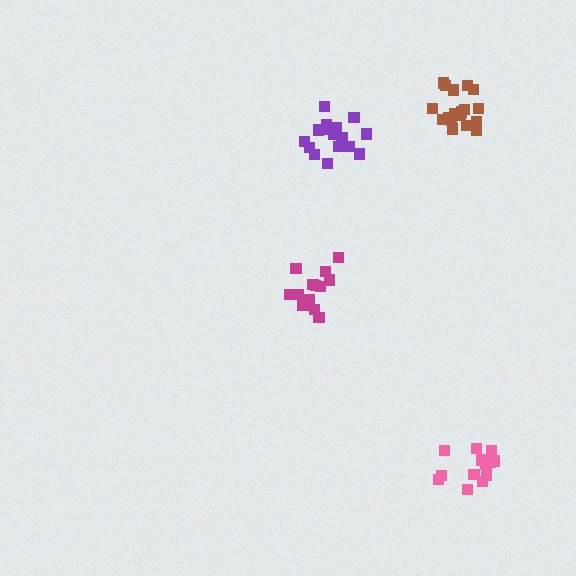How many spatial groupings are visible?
There are 4 spatial groupings.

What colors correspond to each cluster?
The clusters are colored: brown, magenta, pink, purple.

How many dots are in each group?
Group 1: 18 dots, Group 2: 16 dots, Group 3: 13 dots, Group 4: 16 dots (63 total).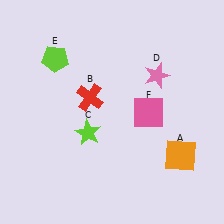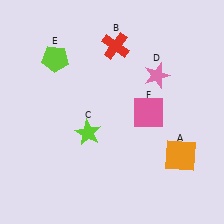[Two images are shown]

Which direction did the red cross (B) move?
The red cross (B) moved up.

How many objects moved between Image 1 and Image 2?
1 object moved between the two images.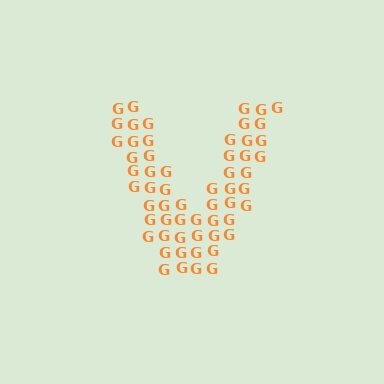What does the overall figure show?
The overall figure shows the letter V.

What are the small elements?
The small elements are letter G's.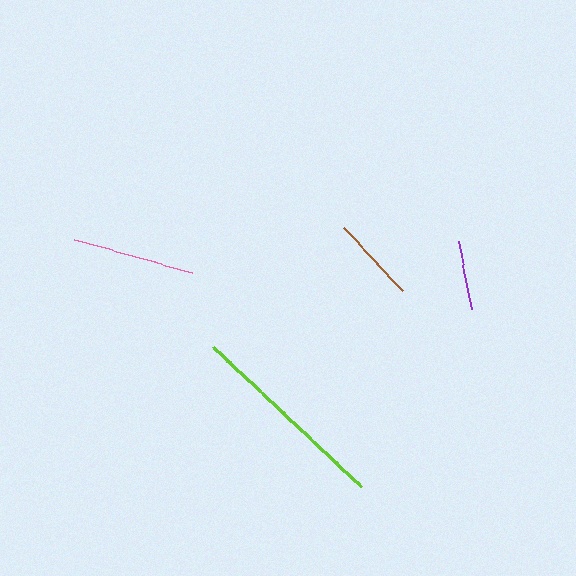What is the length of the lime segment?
The lime segment is approximately 204 pixels long.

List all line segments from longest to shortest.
From longest to shortest: lime, pink, brown, purple.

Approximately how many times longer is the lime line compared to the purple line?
The lime line is approximately 3.0 times the length of the purple line.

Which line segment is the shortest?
The purple line is the shortest at approximately 68 pixels.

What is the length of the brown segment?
The brown segment is approximately 87 pixels long.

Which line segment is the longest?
The lime line is the longest at approximately 204 pixels.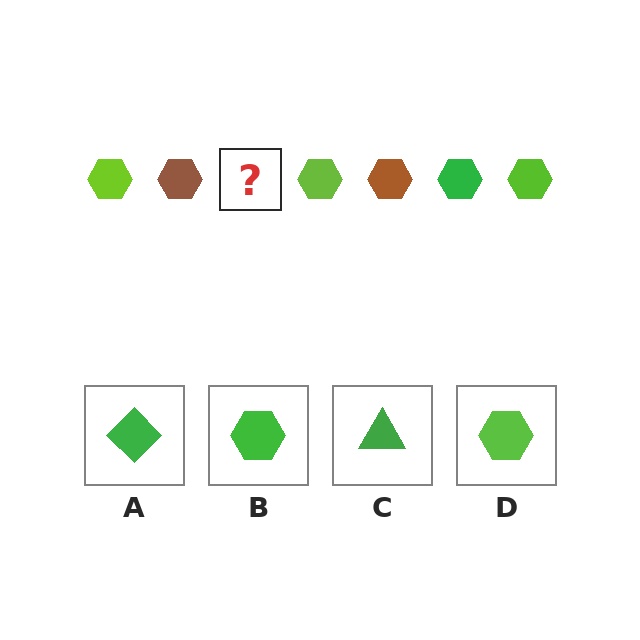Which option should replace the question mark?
Option B.